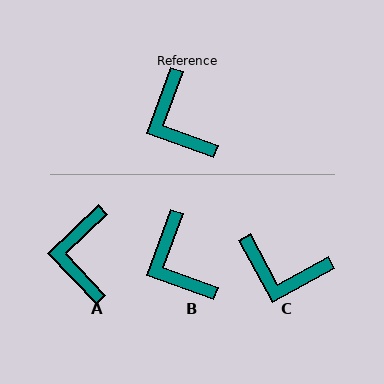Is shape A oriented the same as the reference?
No, it is off by about 27 degrees.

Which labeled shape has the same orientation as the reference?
B.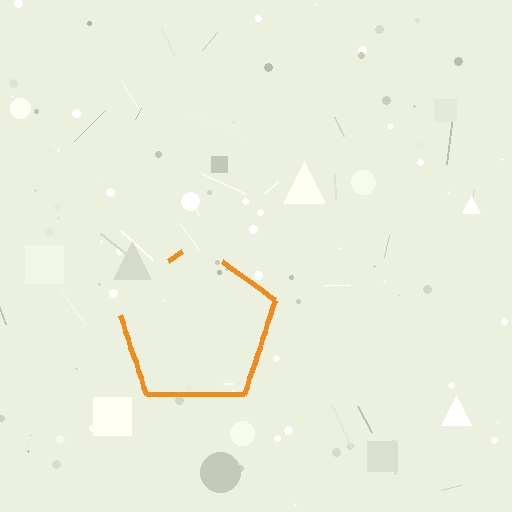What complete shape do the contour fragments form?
The contour fragments form a pentagon.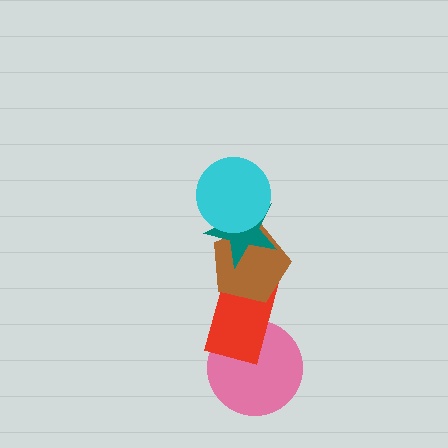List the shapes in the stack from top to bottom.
From top to bottom: the cyan circle, the teal star, the brown pentagon, the red rectangle, the pink circle.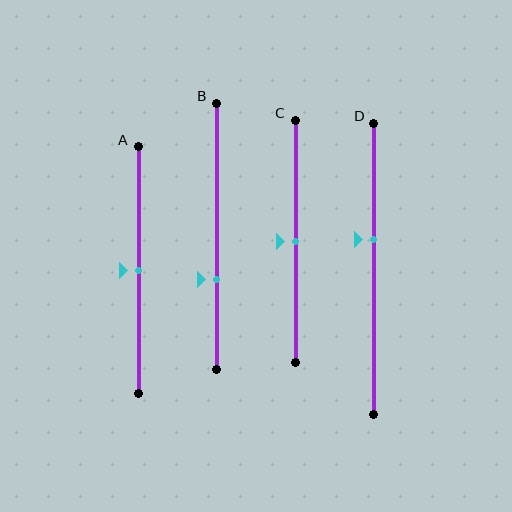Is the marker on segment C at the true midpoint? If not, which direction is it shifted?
Yes, the marker on segment C is at the true midpoint.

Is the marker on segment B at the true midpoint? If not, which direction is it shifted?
No, the marker on segment B is shifted downward by about 16% of the segment length.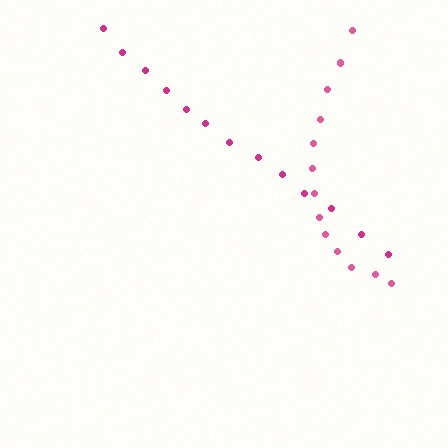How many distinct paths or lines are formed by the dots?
There are 2 distinct paths.